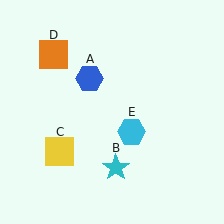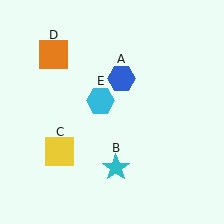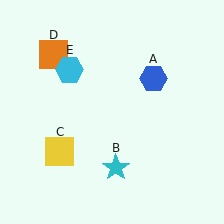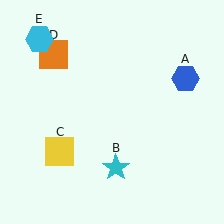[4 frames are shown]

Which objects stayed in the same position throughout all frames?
Cyan star (object B) and yellow square (object C) and orange square (object D) remained stationary.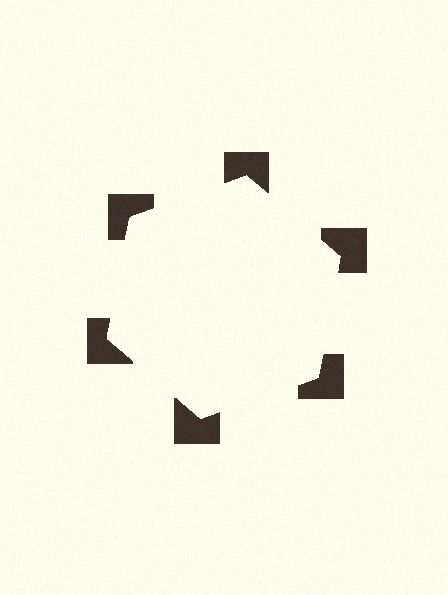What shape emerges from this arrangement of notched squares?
An illusory hexagon — its edges are inferred from the aligned wedge cuts in the notched squares, not physically drawn.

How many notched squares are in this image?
There are 6 — one at each vertex of the illusory hexagon.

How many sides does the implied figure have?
6 sides.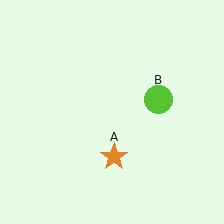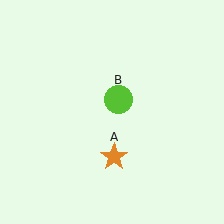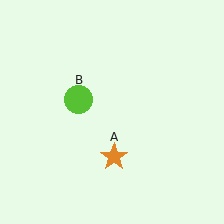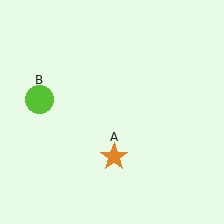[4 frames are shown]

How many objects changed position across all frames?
1 object changed position: lime circle (object B).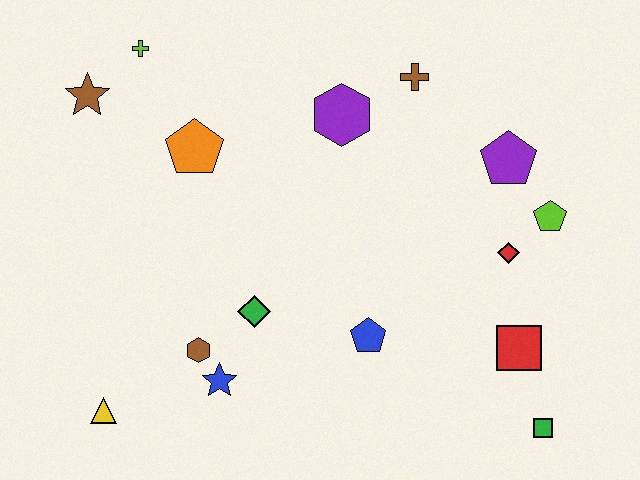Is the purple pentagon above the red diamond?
Yes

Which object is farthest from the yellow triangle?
The lime pentagon is farthest from the yellow triangle.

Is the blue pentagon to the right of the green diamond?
Yes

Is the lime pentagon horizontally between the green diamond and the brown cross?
No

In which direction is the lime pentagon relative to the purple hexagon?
The lime pentagon is to the right of the purple hexagon.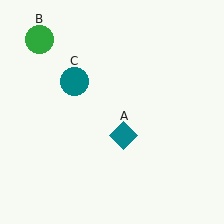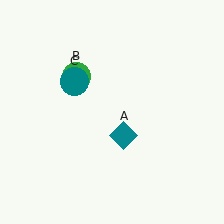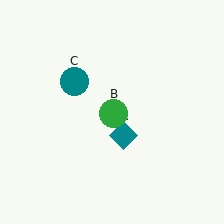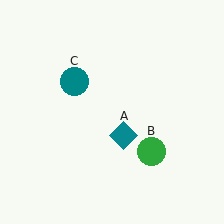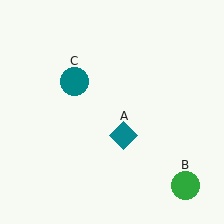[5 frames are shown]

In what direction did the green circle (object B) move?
The green circle (object B) moved down and to the right.